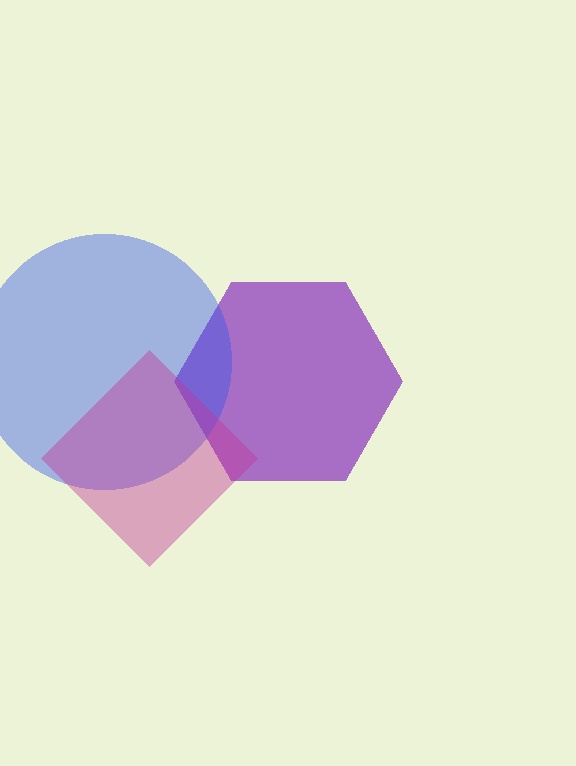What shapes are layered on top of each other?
The layered shapes are: a purple hexagon, a blue circle, a magenta diamond.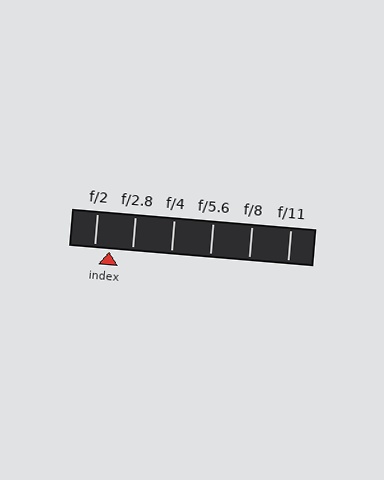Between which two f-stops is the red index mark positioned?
The index mark is between f/2 and f/2.8.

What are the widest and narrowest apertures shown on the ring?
The widest aperture shown is f/2 and the narrowest is f/11.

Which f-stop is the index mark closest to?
The index mark is closest to f/2.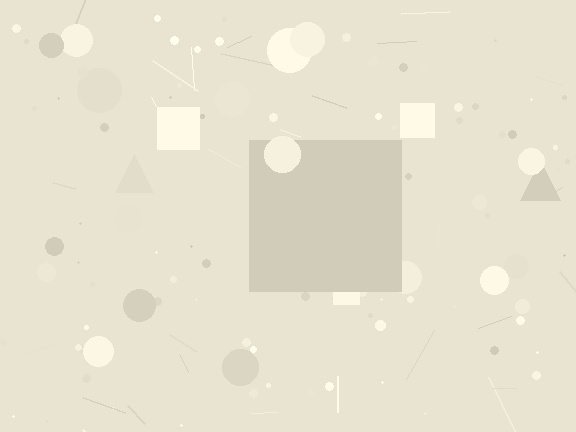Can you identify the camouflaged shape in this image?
The camouflaged shape is a square.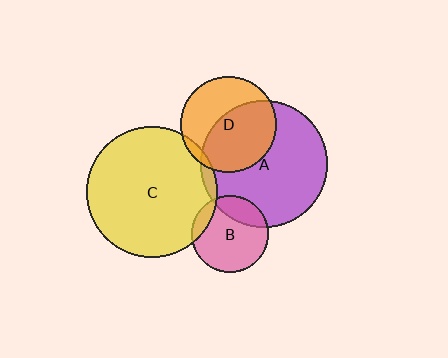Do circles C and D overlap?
Yes.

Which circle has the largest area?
Circle C (yellow).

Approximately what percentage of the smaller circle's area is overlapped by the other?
Approximately 5%.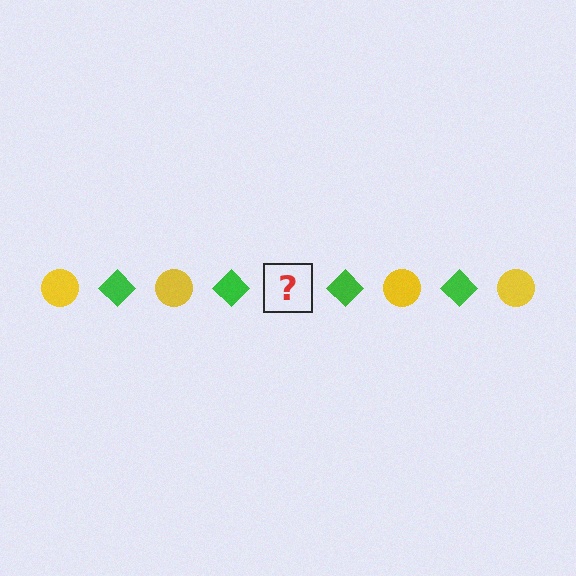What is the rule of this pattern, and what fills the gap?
The rule is that the pattern alternates between yellow circle and green diamond. The gap should be filled with a yellow circle.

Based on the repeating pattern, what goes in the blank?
The blank should be a yellow circle.